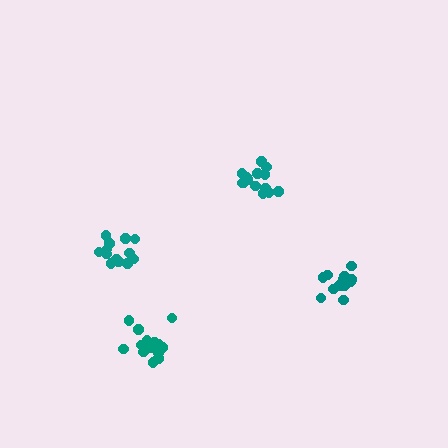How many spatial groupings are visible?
There are 4 spatial groupings.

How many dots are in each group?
Group 1: 13 dots, Group 2: 14 dots, Group 3: 13 dots, Group 4: 15 dots (55 total).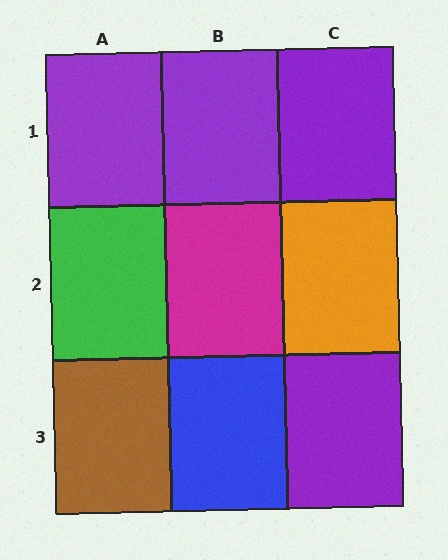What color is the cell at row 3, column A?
Brown.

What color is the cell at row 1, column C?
Purple.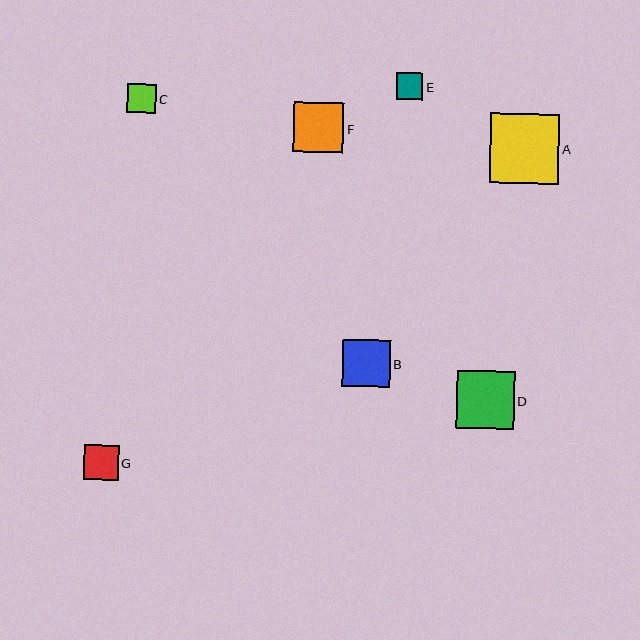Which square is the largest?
Square A is the largest with a size of approximately 69 pixels.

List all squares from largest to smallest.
From largest to smallest: A, D, F, B, G, C, E.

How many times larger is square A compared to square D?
Square A is approximately 1.2 times the size of square D.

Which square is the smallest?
Square E is the smallest with a size of approximately 26 pixels.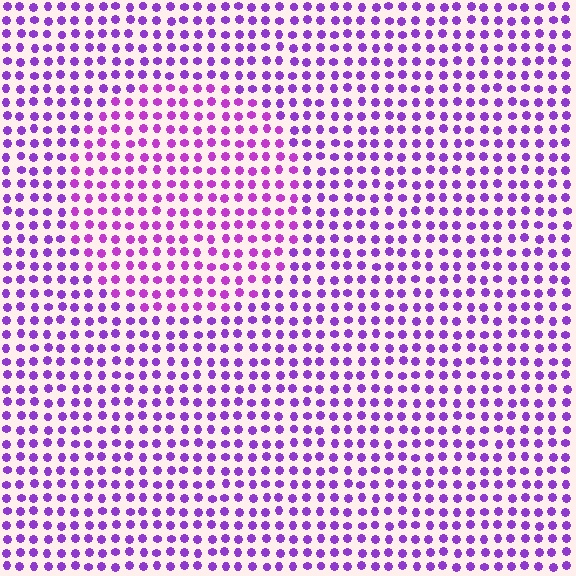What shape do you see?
I see a circle.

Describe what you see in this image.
The image is filled with small purple elements in a uniform arrangement. A circle-shaped region is visible where the elements are tinted to a slightly different hue, forming a subtle color boundary.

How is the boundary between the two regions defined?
The boundary is defined purely by a slight shift in hue (about 20 degrees). Spacing, size, and orientation are identical on both sides.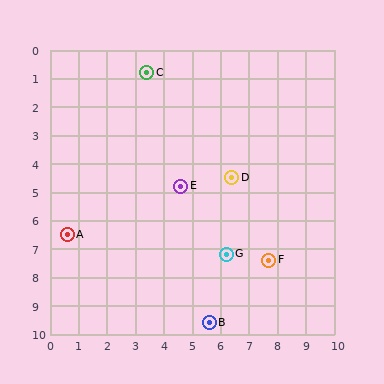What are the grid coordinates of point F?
Point F is at approximately (7.7, 7.4).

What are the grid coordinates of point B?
Point B is at approximately (5.6, 9.6).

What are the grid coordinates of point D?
Point D is at approximately (6.4, 4.5).